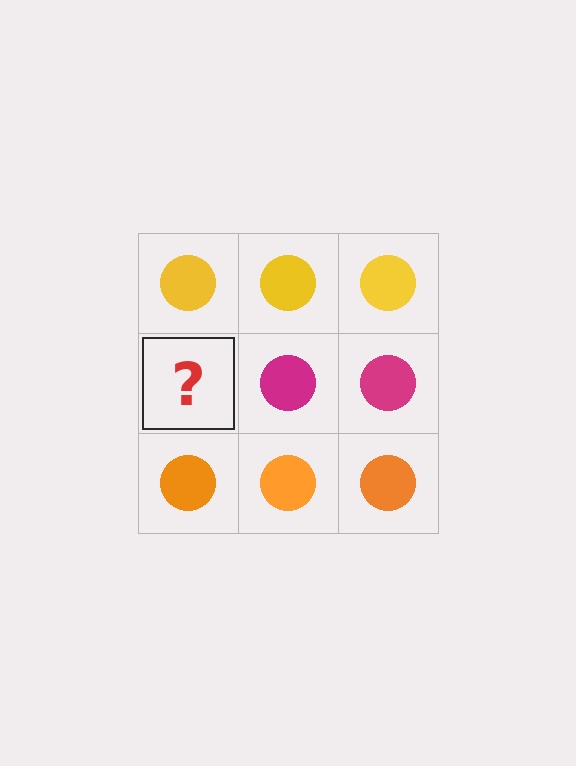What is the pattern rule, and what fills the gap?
The rule is that each row has a consistent color. The gap should be filled with a magenta circle.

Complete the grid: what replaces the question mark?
The question mark should be replaced with a magenta circle.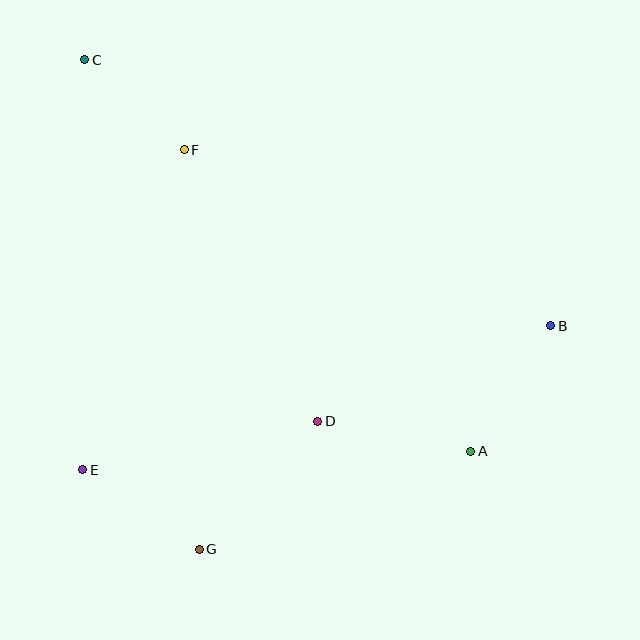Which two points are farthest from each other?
Points A and C are farthest from each other.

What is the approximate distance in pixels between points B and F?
The distance between B and F is approximately 407 pixels.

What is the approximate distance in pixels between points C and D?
The distance between C and D is approximately 430 pixels.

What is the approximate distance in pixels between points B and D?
The distance between B and D is approximately 252 pixels.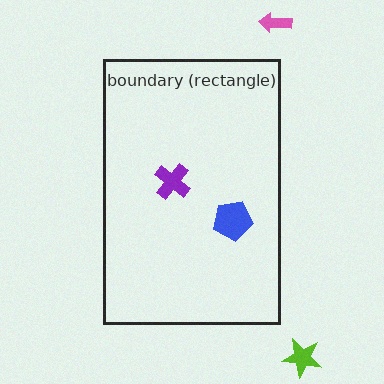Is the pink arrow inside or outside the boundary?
Outside.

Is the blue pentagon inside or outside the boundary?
Inside.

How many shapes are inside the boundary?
2 inside, 2 outside.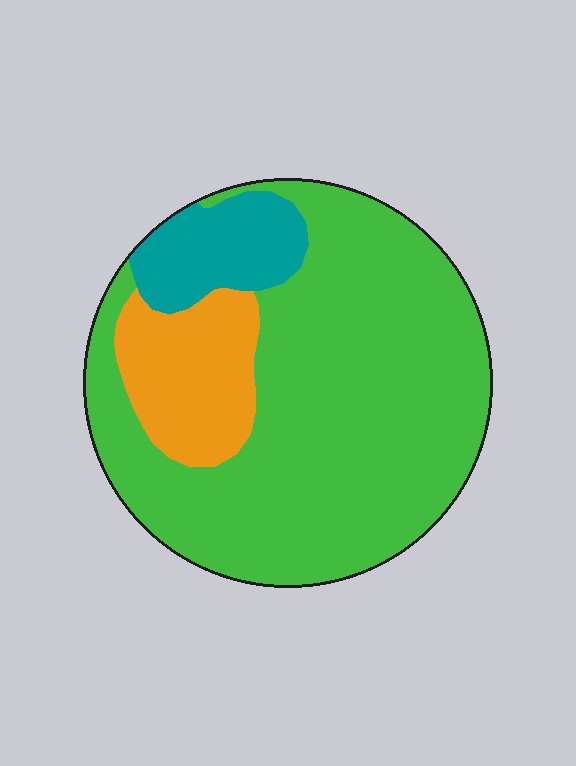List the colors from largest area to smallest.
From largest to smallest: green, orange, teal.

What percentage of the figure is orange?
Orange takes up about one sixth (1/6) of the figure.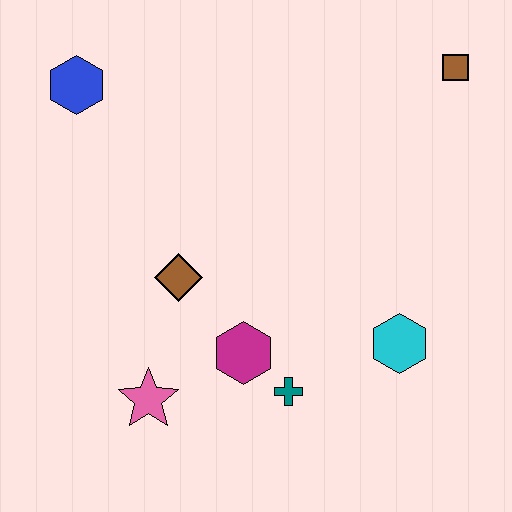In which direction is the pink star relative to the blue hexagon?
The pink star is below the blue hexagon.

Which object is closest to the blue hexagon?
The brown diamond is closest to the blue hexagon.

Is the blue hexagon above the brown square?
No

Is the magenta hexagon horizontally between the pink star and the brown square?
Yes